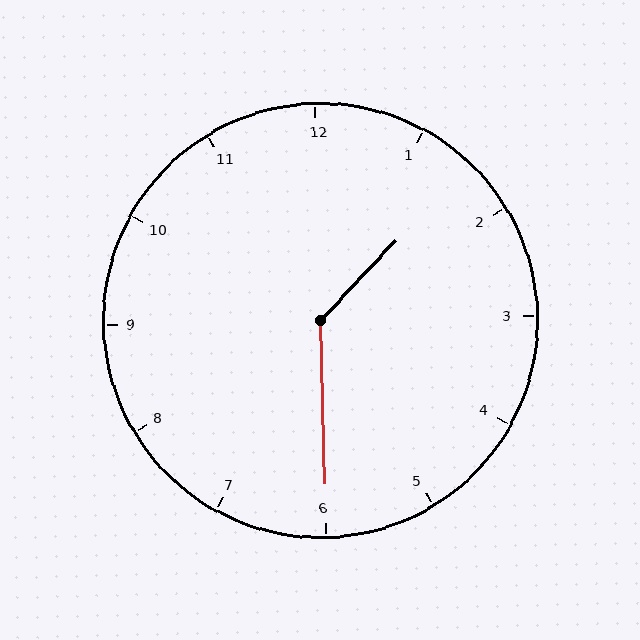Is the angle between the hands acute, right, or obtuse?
It is obtuse.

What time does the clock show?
1:30.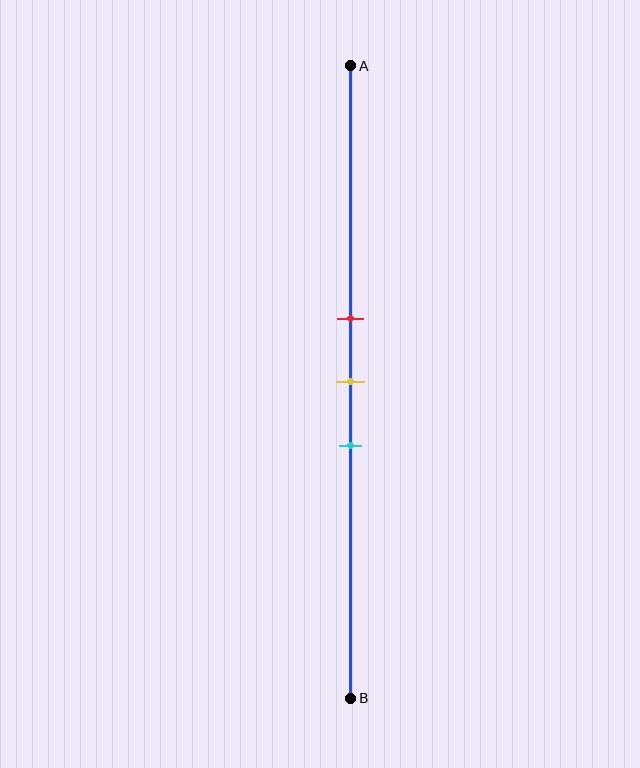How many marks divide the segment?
There are 3 marks dividing the segment.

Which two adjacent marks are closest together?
The red and yellow marks are the closest adjacent pair.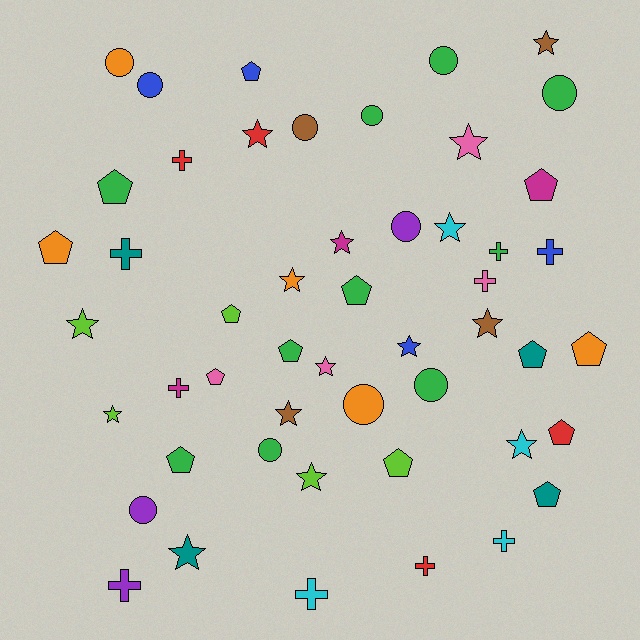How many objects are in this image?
There are 50 objects.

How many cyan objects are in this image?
There are 4 cyan objects.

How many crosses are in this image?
There are 10 crosses.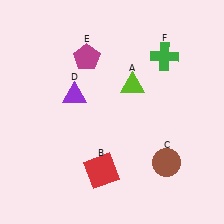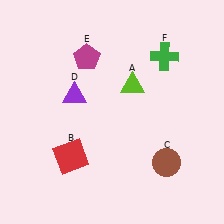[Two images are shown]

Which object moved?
The red square (B) moved left.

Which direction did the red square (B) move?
The red square (B) moved left.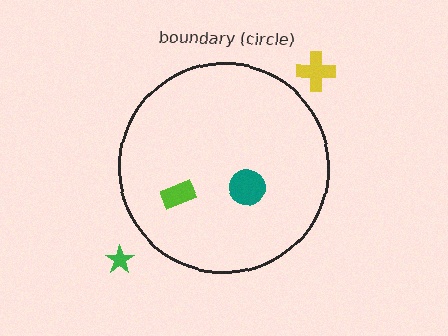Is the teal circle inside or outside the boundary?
Inside.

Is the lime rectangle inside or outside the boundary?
Inside.